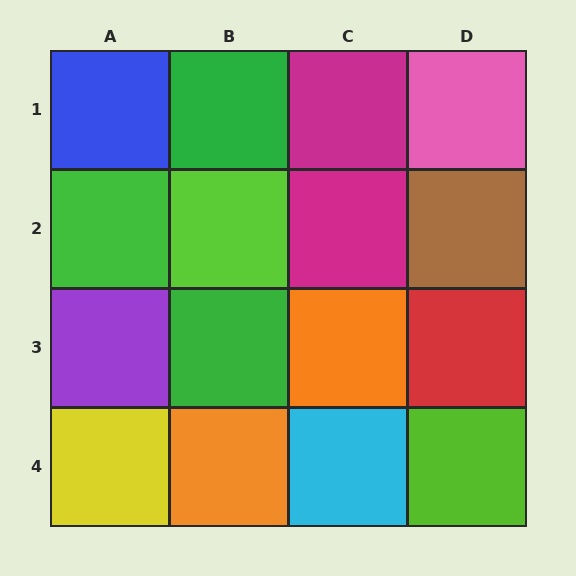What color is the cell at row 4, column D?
Lime.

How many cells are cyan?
1 cell is cyan.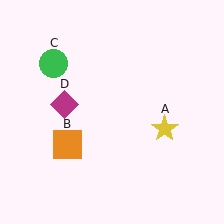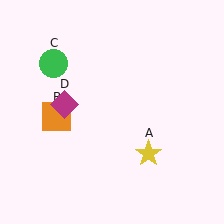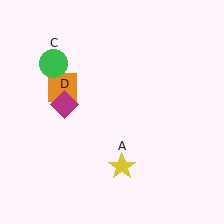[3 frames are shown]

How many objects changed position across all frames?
2 objects changed position: yellow star (object A), orange square (object B).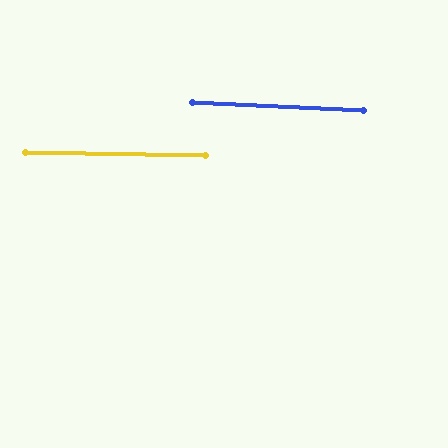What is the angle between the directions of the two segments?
Approximately 2 degrees.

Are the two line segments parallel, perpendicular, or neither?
Parallel — their directions differ by only 1.7°.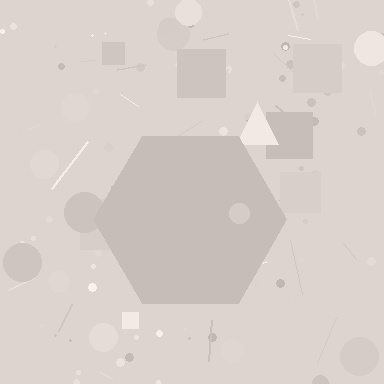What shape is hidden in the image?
A hexagon is hidden in the image.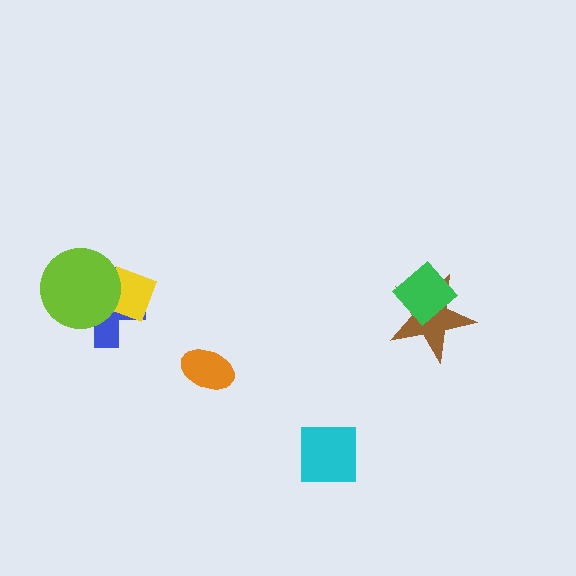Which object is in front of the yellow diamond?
The lime circle is in front of the yellow diamond.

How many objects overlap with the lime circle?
2 objects overlap with the lime circle.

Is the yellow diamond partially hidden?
Yes, it is partially covered by another shape.